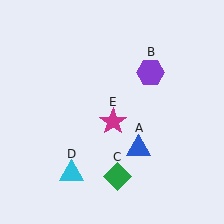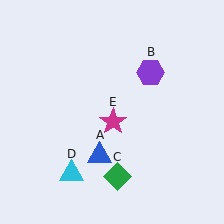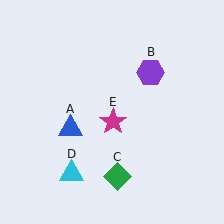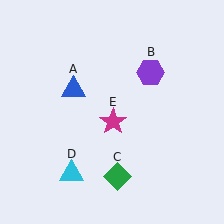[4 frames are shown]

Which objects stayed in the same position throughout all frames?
Purple hexagon (object B) and green diamond (object C) and cyan triangle (object D) and magenta star (object E) remained stationary.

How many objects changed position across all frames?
1 object changed position: blue triangle (object A).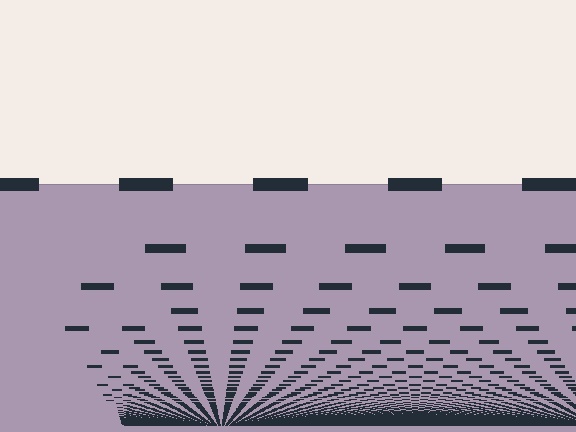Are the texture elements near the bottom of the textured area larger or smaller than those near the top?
Smaller. The gradient is inverted — elements near the bottom are smaller and denser.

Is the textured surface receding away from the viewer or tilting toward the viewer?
The surface appears to tilt toward the viewer. Texture elements get larger and sparser toward the top.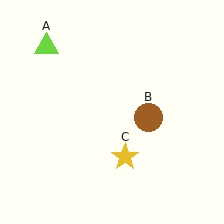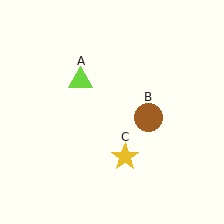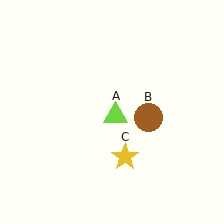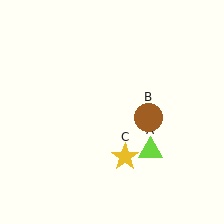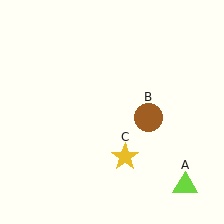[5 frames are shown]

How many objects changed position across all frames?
1 object changed position: lime triangle (object A).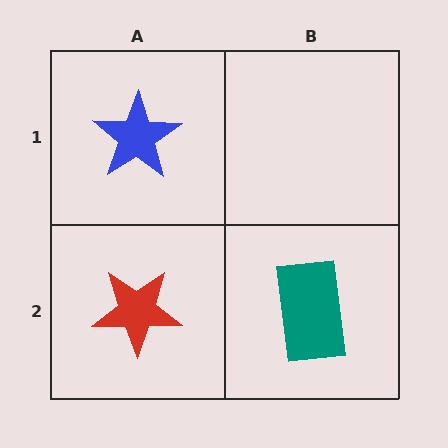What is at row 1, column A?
A blue star.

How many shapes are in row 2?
2 shapes.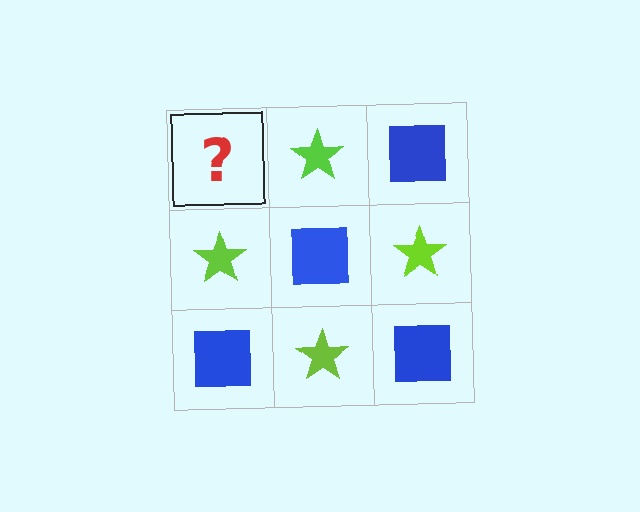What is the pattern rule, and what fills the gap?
The rule is that it alternates blue square and lime star in a checkerboard pattern. The gap should be filled with a blue square.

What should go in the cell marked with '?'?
The missing cell should contain a blue square.